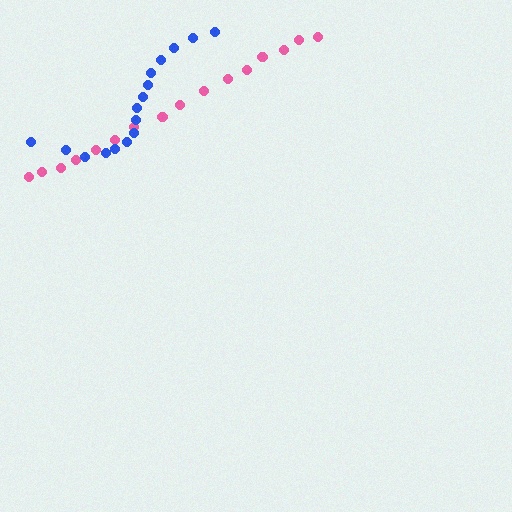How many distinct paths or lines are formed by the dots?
There are 2 distinct paths.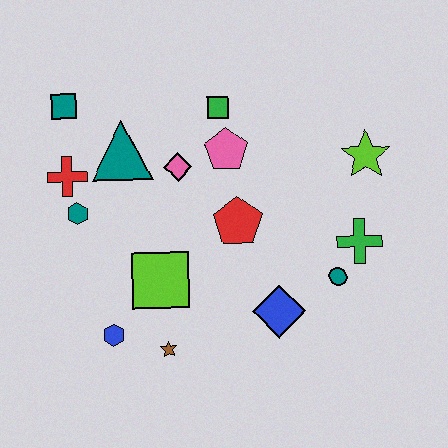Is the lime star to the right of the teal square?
Yes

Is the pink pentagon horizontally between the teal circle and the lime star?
No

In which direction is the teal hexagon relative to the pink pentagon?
The teal hexagon is to the left of the pink pentagon.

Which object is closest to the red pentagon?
The pink pentagon is closest to the red pentagon.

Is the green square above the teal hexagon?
Yes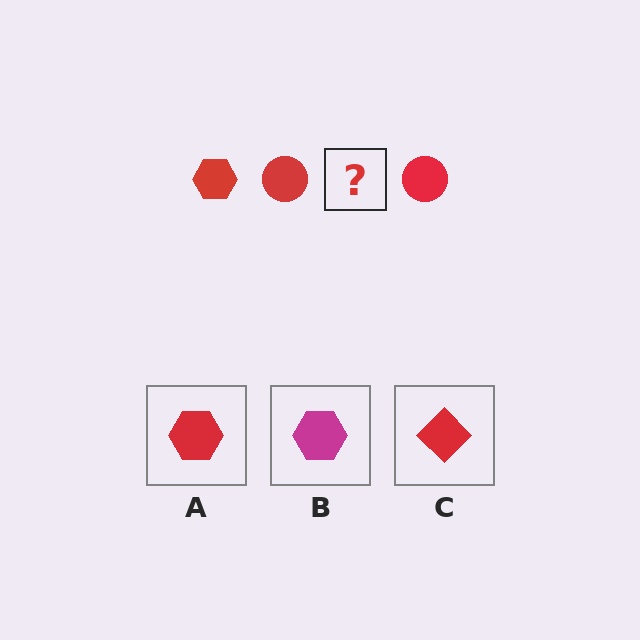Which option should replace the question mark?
Option A.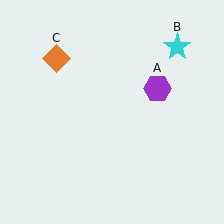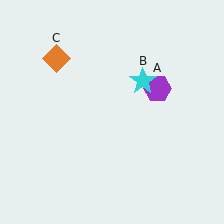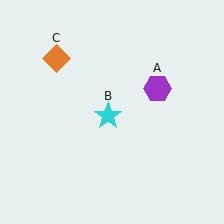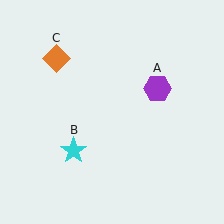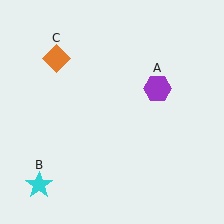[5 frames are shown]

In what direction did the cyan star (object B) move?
The cyan star (object B) moved down and to the left.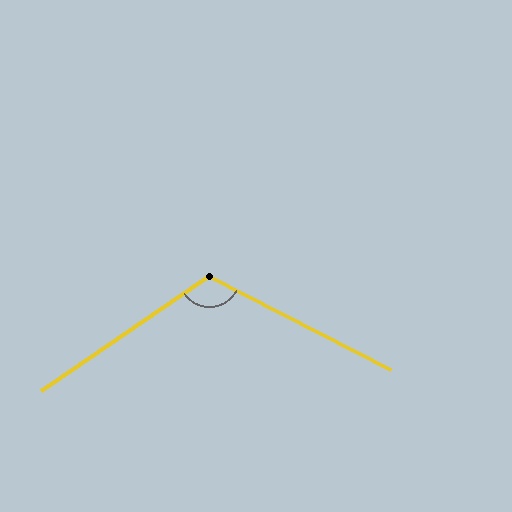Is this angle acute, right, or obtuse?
It is obtuse.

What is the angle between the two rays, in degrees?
Approximately 119 degrees.